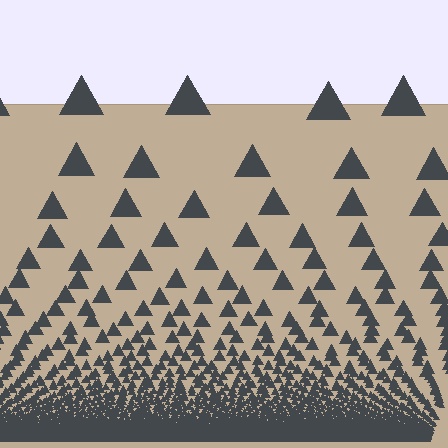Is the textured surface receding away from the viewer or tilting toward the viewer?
The surface appears to tilt toward the viewer. Texture elements get larger and sparser toward the top.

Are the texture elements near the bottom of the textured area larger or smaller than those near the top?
Smaller. The gradient is inverted — elements near the bottom are smaller and denser.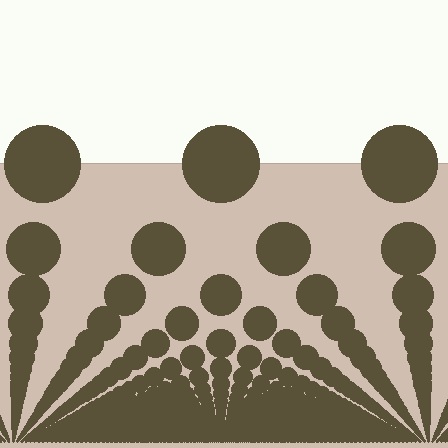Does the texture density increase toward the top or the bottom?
Density increases toward the bottom.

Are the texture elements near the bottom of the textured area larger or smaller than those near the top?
Smaller. The gradient is inverted — elements near the bottom are smaller and denser.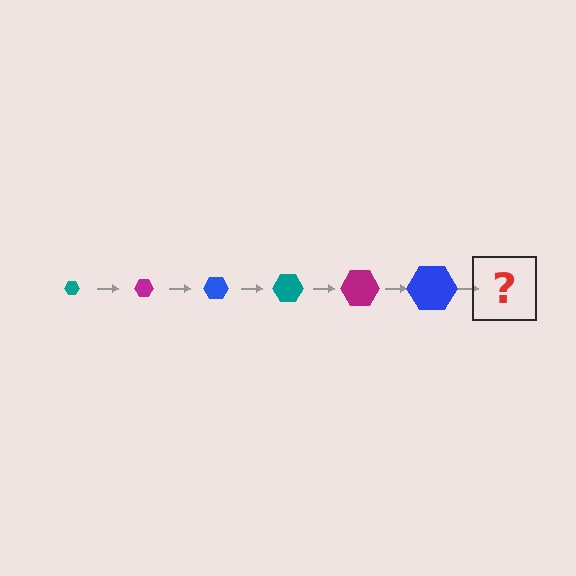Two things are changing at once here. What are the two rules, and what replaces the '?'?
The two rules are that the hexagon grows larger each step and the color cycles through teal, magenta, and blue. The '?' should be a teal hexagon, larger than the previous one.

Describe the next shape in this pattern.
It should be a teal hexagon, larger than the previous one.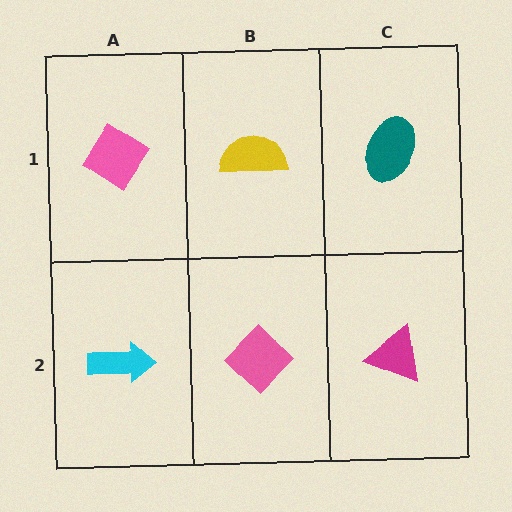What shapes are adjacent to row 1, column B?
A pink diamond (row 2, column B), a pink diamond (row 1, column A), a teal ellipse (row 1, column C).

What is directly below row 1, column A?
A cyan arrow.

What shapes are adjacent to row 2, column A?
A pink diamond (row 1, column A), a pink diamond (row 2, column B).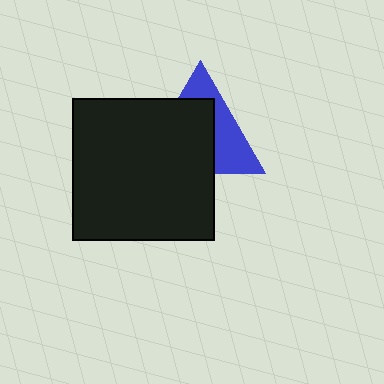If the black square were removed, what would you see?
You would see the complete blue triangle.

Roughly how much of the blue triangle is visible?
A small part of it is visible (roughly 40%).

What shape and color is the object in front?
The object in front is a black square.